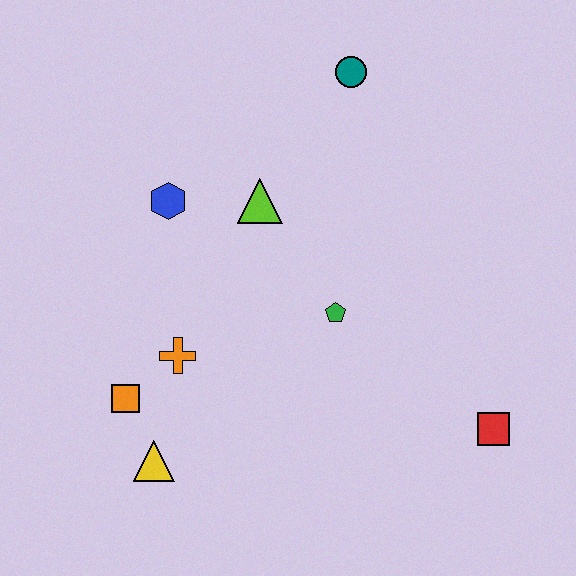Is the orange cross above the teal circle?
No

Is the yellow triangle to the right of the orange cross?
No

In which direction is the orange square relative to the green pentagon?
The orange square is to the left of the green pentagon.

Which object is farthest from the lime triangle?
The red square is farthest from the lime triangle.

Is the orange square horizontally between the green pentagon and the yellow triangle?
No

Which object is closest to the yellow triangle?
The orange square is closest to the yellow triangle.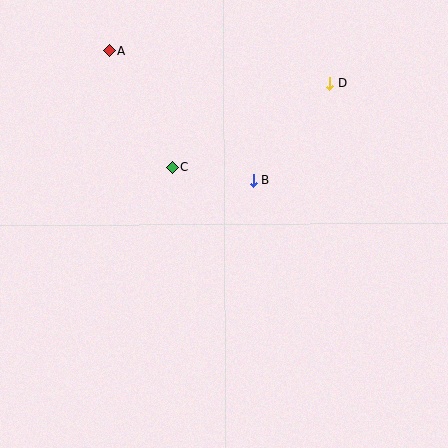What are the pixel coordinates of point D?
Point D is at (330, 84).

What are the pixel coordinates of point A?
Point A is at (109, 50).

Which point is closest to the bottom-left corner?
Point C is closest to the bottom-left corner.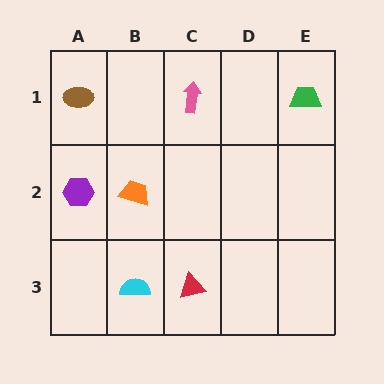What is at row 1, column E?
A green trapezoid.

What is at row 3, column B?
A cyan semicircle.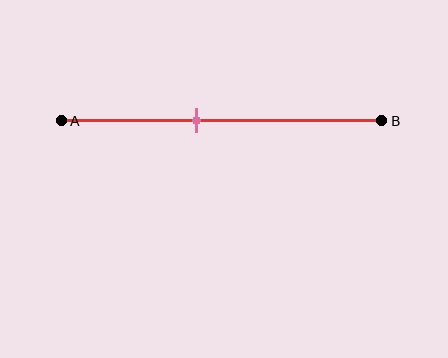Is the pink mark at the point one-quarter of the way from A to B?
No, the mark is at about 40% from A, not at the 25% one-quarter point.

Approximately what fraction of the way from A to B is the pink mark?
The pink mark is approximately 40% of the way from A to B.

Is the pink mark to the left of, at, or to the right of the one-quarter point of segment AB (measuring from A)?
The pink mark is to the right of the one-quarter point of segment AB.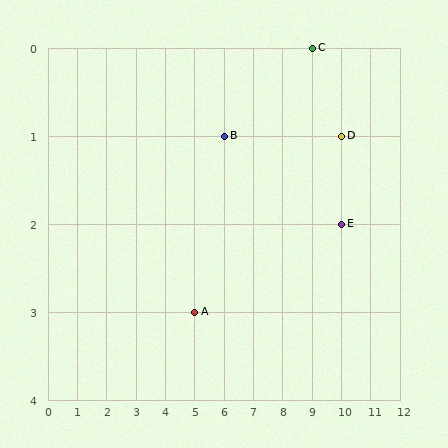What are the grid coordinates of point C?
Point C is at grid coordinates (9, 0).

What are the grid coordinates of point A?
Point A is at grid coordinates (5, 3).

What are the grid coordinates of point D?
Point D is at grid coordinates (10, 1).